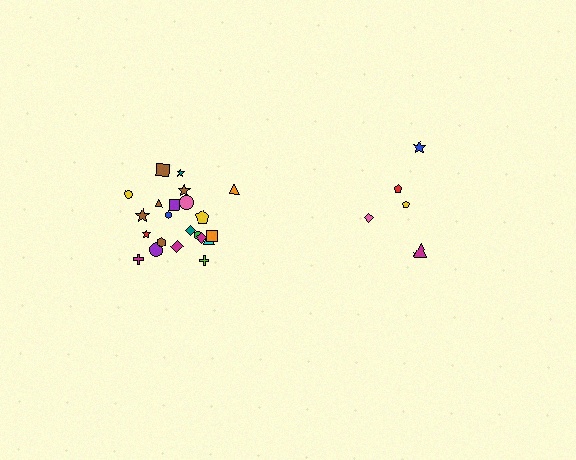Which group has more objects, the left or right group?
The left group.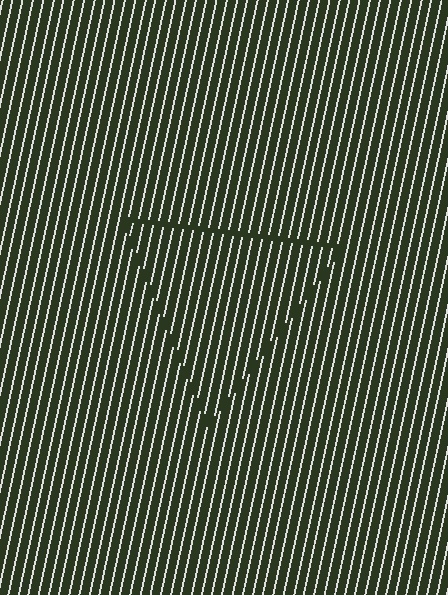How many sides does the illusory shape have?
3 sides — the line-ends trace a triangle.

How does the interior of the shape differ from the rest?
The interior of the shape contains the same grating, shifted by half a period — the contour is defined by the phase discontinuity where line-ends from the inner and outer gratings abut.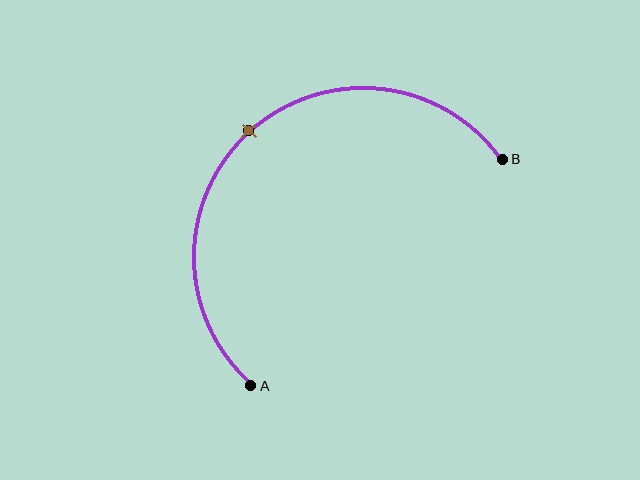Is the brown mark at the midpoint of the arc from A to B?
Yes. The brown mark lies on the arc at equal arc-length from both A and B — it is the arc midpoint.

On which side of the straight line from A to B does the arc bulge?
The arc bulges above and to the left of the straight line connecting A and B.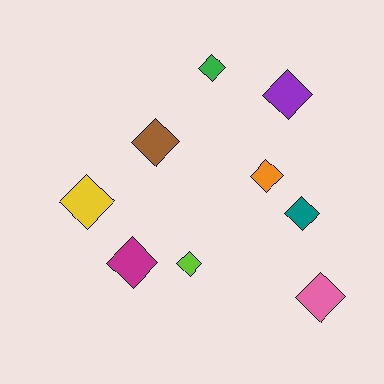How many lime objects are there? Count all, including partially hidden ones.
There is 1 lime object.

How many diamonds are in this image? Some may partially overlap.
There are 9 diamonds.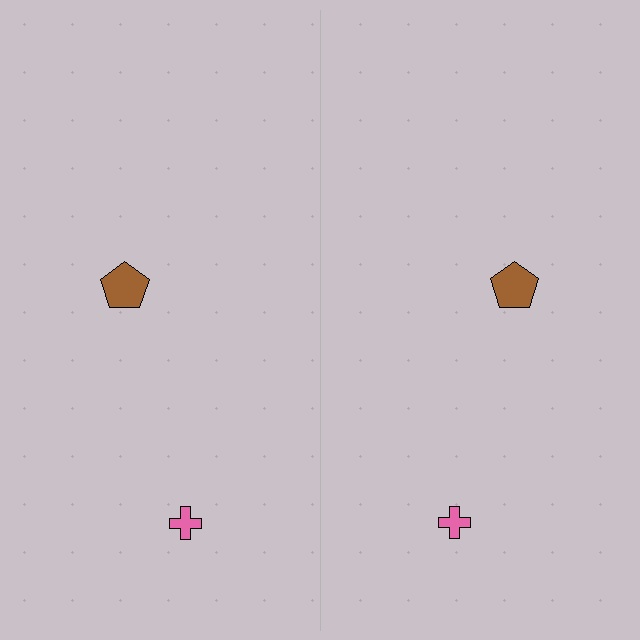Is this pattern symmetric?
Yes, this pattern has bilateral (reflection) symmetry.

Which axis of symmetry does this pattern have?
The pattern has a vertical axis of symmetry running through the center of the image.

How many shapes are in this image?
There are 4 shapes in this image.